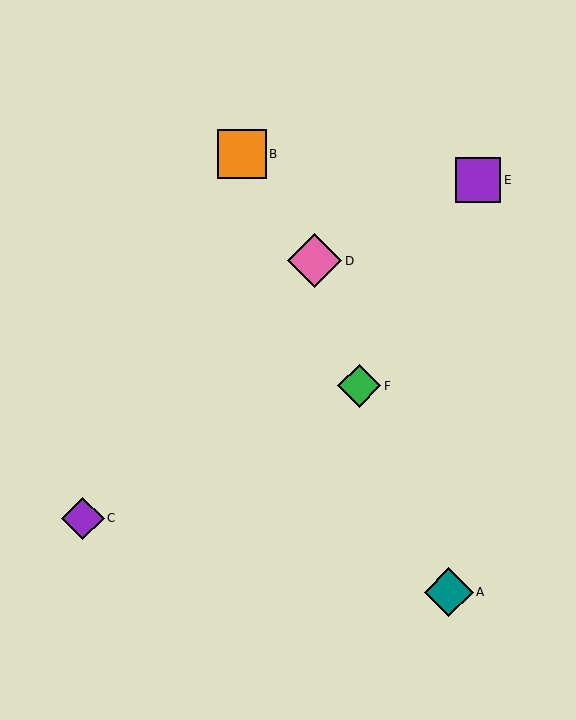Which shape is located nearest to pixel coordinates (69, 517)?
The purple diamond (labeled C) at (83, 518) is nearest to that location.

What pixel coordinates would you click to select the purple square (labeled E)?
Click at (478, 180) to select the purple square E.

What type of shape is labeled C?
Shape C is a purple diamond.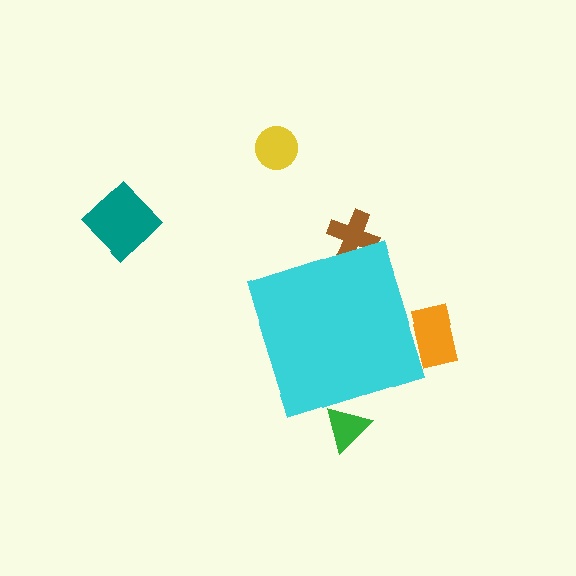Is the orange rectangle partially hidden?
Yes, the orange rectangle is partially hidden behind the cyan diamond.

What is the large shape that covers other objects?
A cyan diamond.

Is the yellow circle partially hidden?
No, the yellow circle is fully visible.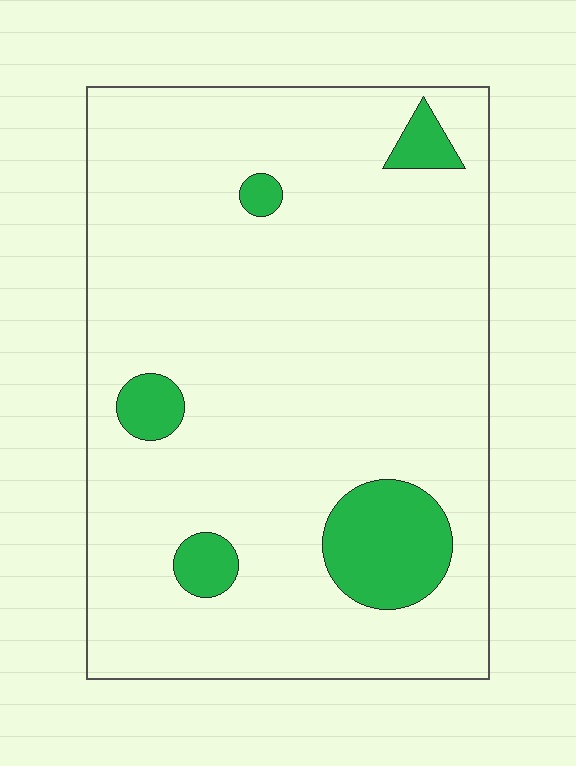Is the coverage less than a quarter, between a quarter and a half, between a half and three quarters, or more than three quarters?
Less than a quarter.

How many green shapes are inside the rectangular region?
5.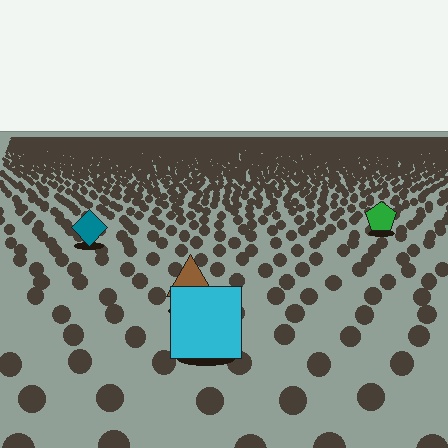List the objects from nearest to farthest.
From nearest to farthest: the cyan square, the brown triangle, the teal diamond, the green pentagon.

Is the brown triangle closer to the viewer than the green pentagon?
Yes. The brown triangle is closer — you can tell from the texture gradient: the ground texture is coarser near it.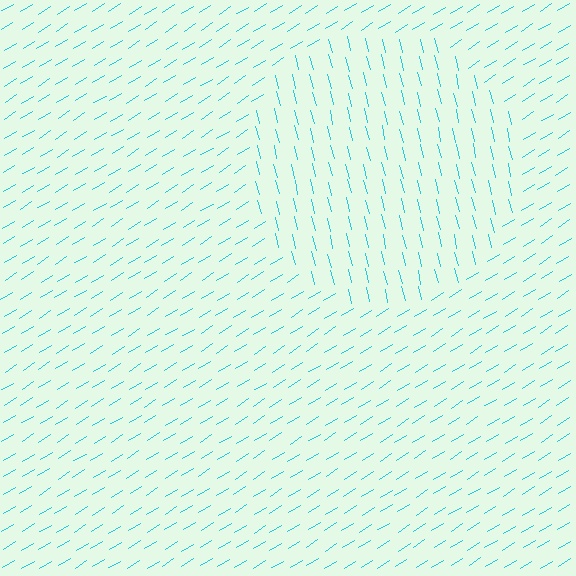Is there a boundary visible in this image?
Yes, there is a texture boundary formed by a change in line orientation.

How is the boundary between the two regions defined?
The boundary is defined purely by a change in line orientation (approximately 72 degrees difference). All lines are the same color and thickness.